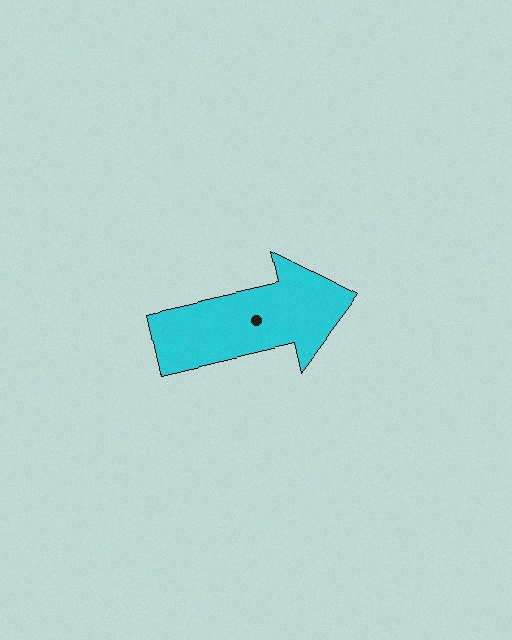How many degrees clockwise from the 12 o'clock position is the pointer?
Approximately 77 degrees.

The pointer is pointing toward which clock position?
Roughly 3 o'clock.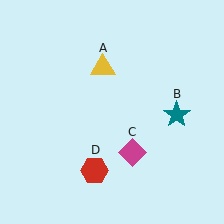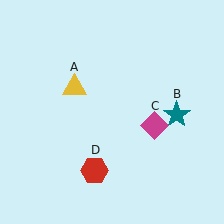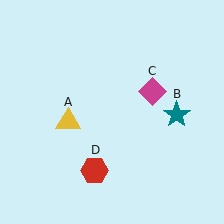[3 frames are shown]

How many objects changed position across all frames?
2 objects changed position: yellow triangle (object A), magenta diamond (object C).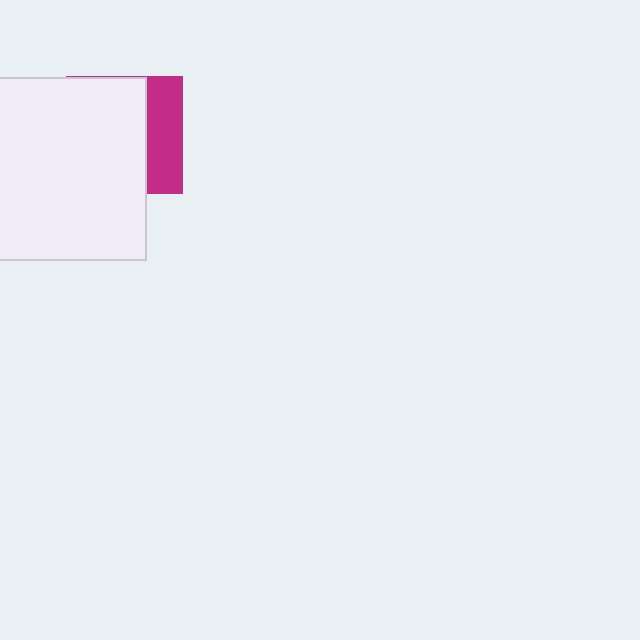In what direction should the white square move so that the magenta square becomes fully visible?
The white square should move left. That is the shortest direction to clear the overlap and leave the magenta square fully visible.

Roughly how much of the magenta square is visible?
A small part of it is visible (roughly 32%).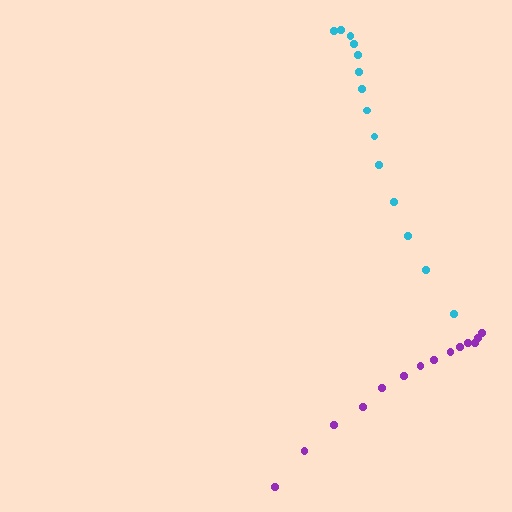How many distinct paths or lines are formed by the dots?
There are 2 distinct paths.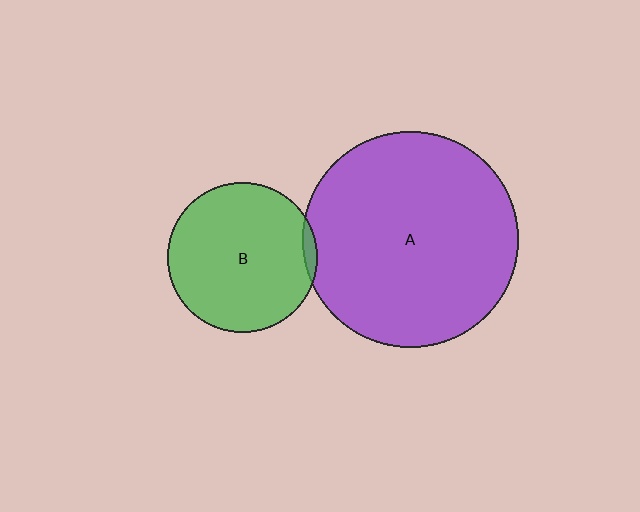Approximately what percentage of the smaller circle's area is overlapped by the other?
Approximately 5%.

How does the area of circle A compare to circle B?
Approximately 2.1 times.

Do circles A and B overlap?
Yes.